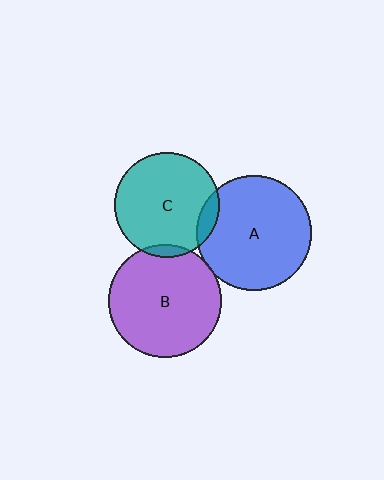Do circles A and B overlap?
Yes.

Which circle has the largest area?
Circle A (blue).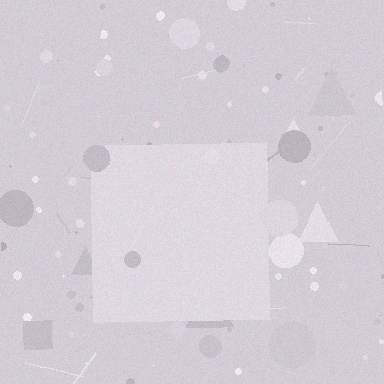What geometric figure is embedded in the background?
A square is embedded in the background.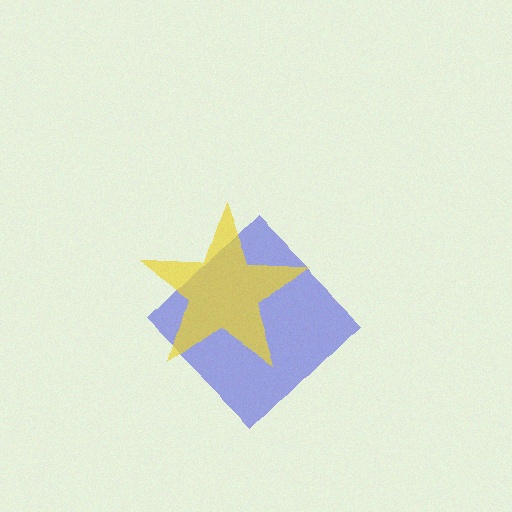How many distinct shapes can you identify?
There are 2 distinct shapes: a blue diamond, a yellow star.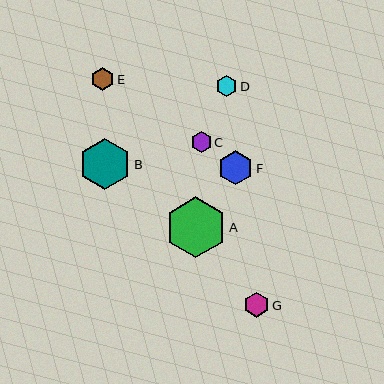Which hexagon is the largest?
Hexagon A is the largest with a size of approximately 61 pixels.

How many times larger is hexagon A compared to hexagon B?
Hexagon A is approximately 1.2 times the size of hexagon B.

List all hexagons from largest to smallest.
From largest to smallest: A, B, F, G, E, D, C.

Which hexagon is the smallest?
Hexagon C is the smallest with a size of approximately 20 pixels.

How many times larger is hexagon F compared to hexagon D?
Hexagon F is approximately 1.6 times the size of hexagon D.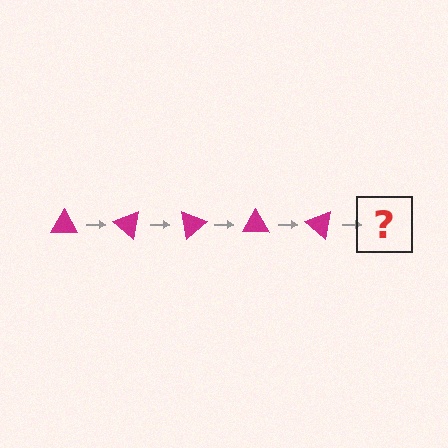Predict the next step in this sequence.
The next step is a magenta triangle rotated 200 degrees.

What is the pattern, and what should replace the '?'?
The pattern is that the triangle rotates 40 degrees each step. The '?' should be a magenta triangle rotated 200 degrees.